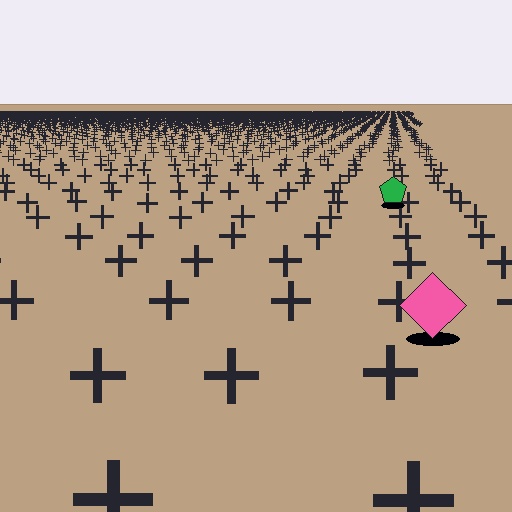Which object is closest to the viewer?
The pink diamond is closest. The texture marks near it are larger and more spread out.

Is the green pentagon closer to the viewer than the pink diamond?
No. The pink diamond is closer — you can tell from the texture gradient: the ground texture is coarser near it.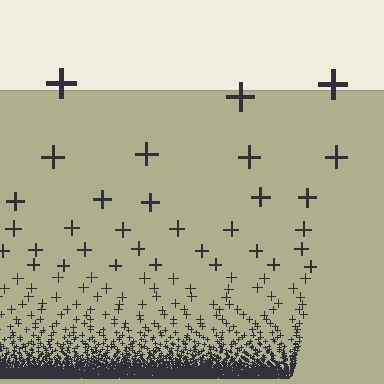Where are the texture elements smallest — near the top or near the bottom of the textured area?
Near the bottom.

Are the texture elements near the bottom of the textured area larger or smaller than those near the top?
Smaller. The gradient is inverted — elements near the bottom are smaller and denser.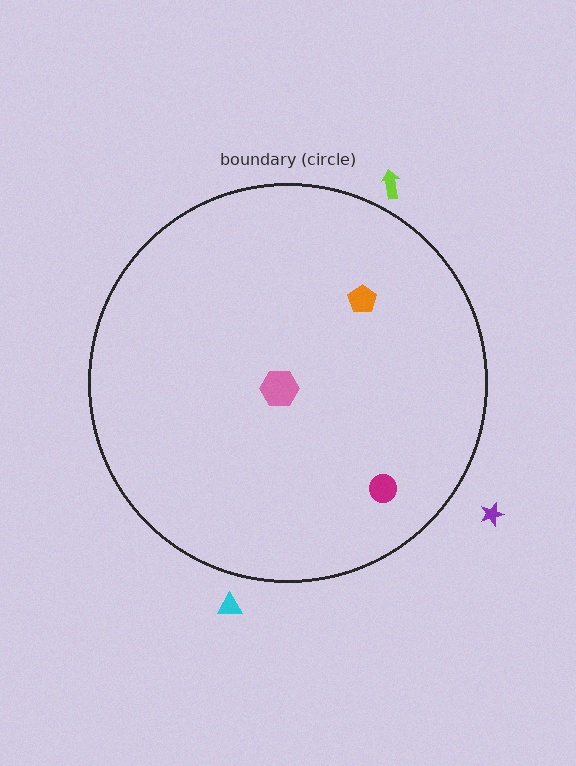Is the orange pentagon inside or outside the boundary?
Inside.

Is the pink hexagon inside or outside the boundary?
Inside.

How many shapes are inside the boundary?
3 inside, 3 outside.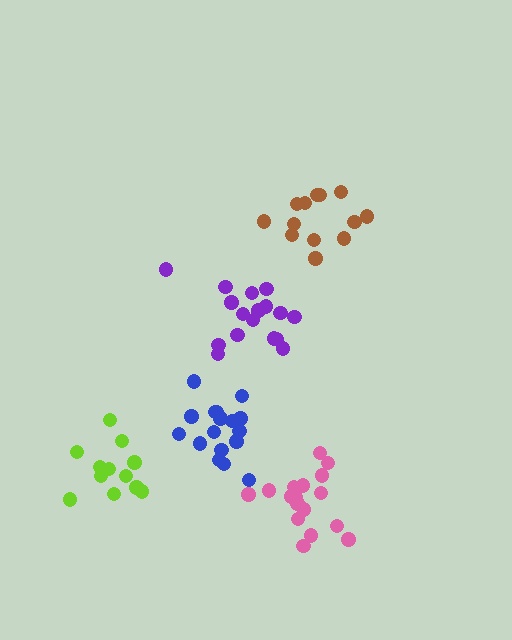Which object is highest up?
The brown cluster is topmost.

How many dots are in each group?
Group 1: 13 dots, Group 2: 17 dots, Group 3: 12 dots, Group 4: 17 dots, Group 5: 17 dots (76 total).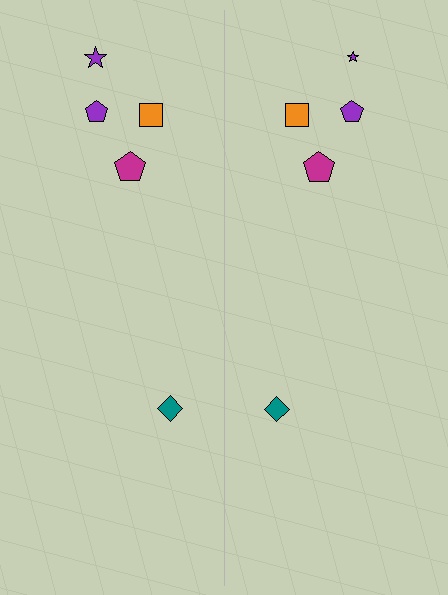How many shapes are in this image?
There are 10 shapes in this image.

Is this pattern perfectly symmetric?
No, the pattern is not perfectly symmetric. The purple star on the right side has a different size than its mirror counterpart.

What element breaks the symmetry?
The purple star on the right side has a different size than its mirror counterpart.